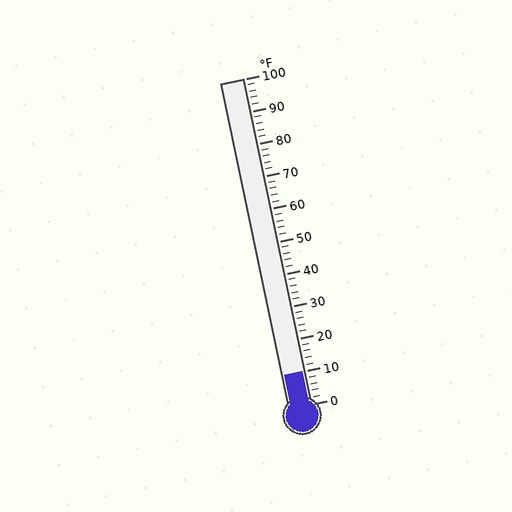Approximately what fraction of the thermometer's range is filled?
The thermometer is filled to approximately 10% of its range.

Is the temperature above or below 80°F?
The temperature is below 80°F.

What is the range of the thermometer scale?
The thermometer scale ranges from 0°F to 100°F.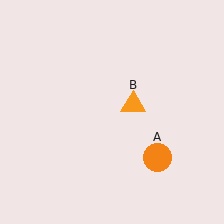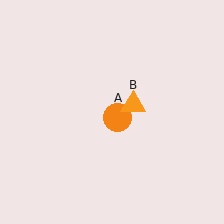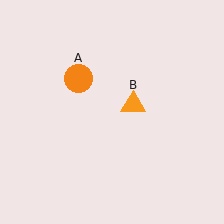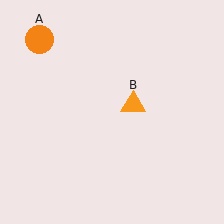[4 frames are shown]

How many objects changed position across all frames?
1 object changed position: orange circle (object A).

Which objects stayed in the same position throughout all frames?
Orange triangle (object B) remained stationary.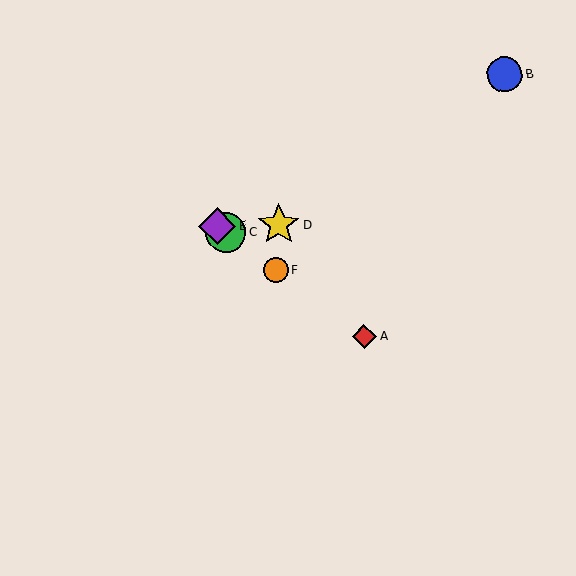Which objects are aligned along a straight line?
Objects A, C, E, F are aligned along a straight line.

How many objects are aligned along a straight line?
4 objects (A, C, E, F) are aligned along a straight line.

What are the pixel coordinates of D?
Object D is at (279, 225).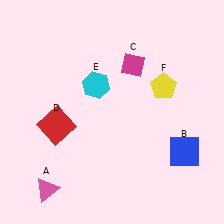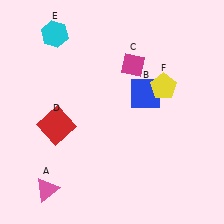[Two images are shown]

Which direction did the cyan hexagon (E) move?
The cyan hexagon (E) moved up.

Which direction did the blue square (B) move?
The blue square (B) moved up.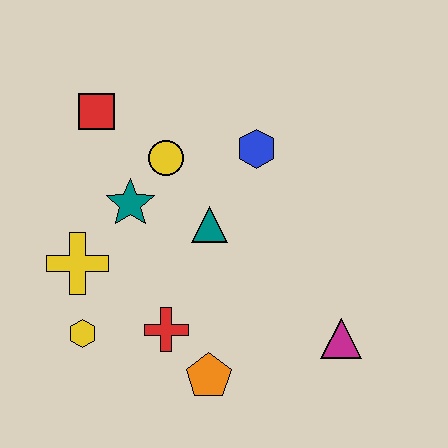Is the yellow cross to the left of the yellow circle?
Yes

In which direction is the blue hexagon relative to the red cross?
The blue hexagon is above the red cross.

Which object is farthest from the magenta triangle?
The red square is farthest from the magenta triangle.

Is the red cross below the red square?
Yes